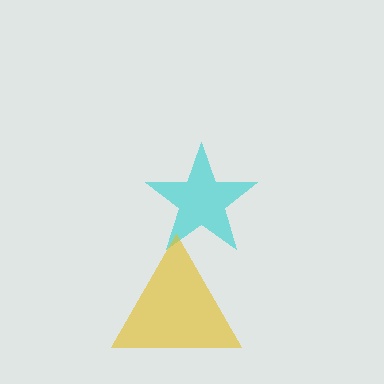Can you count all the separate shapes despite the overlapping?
Yes, there are 2 separate shapes.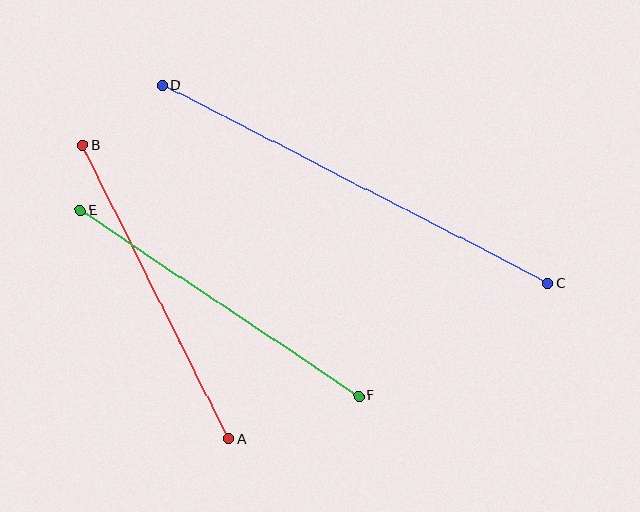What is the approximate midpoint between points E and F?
The midpoint is at approximately (219, 303) pixels.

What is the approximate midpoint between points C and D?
The midpoint is at approximately (355, 184) pixels.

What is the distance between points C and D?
The distance is approximately 434 pixels.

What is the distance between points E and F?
The distance is approximately 335 pixels.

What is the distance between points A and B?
The distance is approximately 328 pixels.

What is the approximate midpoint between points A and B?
The midpoint is at approximately (156, 292) pixels.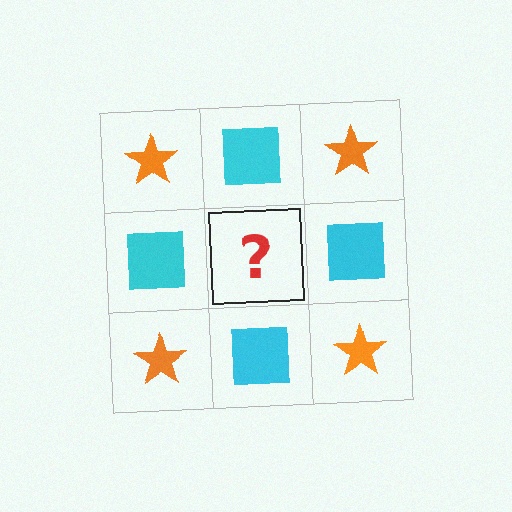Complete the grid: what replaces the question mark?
The question mark should be replaced with an orange star.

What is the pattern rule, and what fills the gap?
The rule is that it alternates orange star and cyan square in a checkerboard pattern. The gap should be filled with an orange star.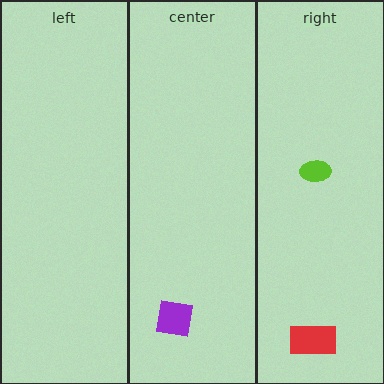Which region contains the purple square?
The center region.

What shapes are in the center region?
The purple square.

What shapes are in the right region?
The red rectangle, the lime ellipse.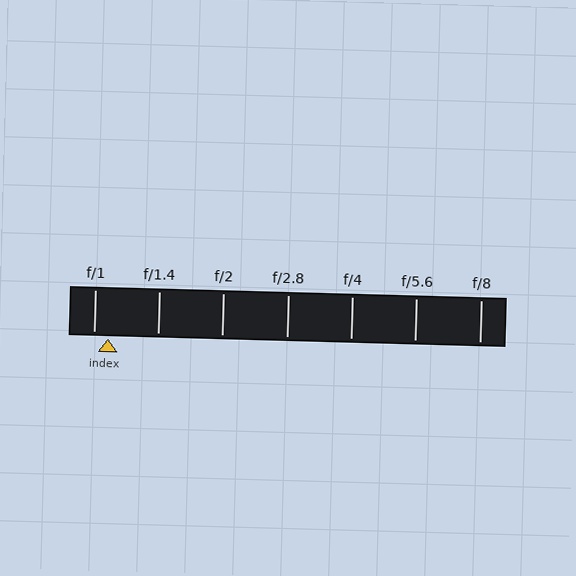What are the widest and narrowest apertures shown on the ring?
The widest aperture shown is f/1 and the narrowest is f/8.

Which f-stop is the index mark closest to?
The index mark is closest to f/1.